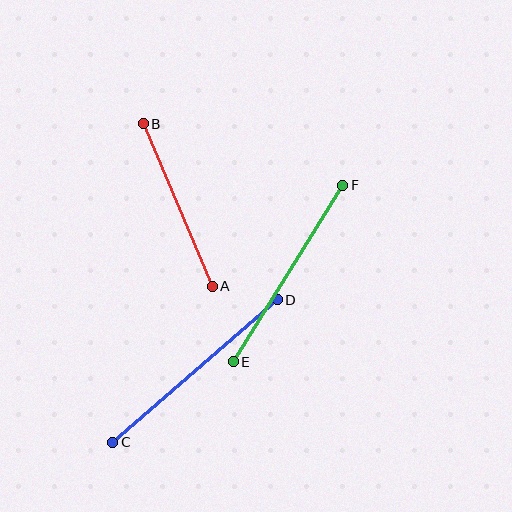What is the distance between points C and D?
The distance is approximately 218 pixels.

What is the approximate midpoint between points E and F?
The midpoint is at approximately (288, 274) pixels.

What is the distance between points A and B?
The distance is approximately 177 pixels.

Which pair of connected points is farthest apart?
Points C and D are farthest apart.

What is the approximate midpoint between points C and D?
The midpoint is at approximately (195, 371) pixels.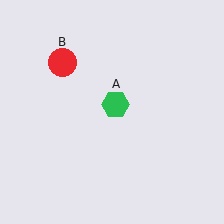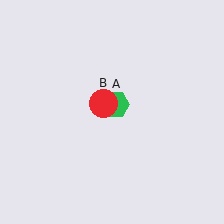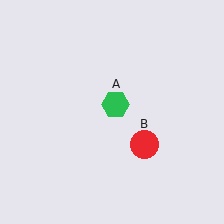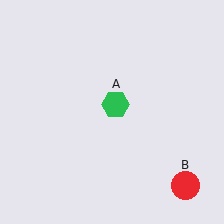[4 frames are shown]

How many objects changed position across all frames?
1 object changed position: red circle (object B).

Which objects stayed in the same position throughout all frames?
Green hexagon (object A) remained stationary.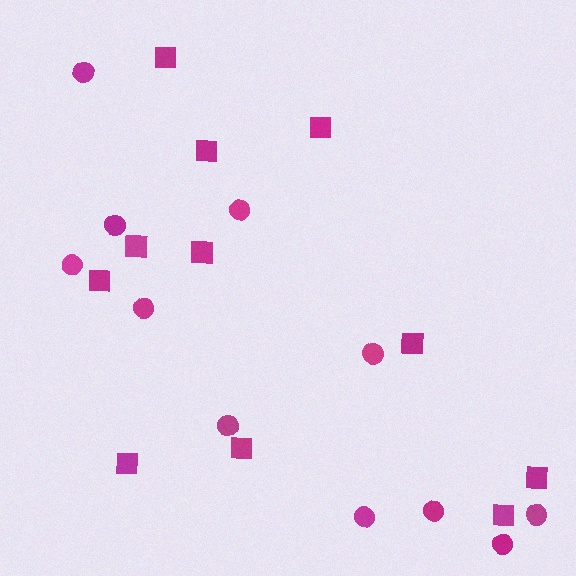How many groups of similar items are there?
There are 2 groups: one group of squares (11) and one group of circles (11).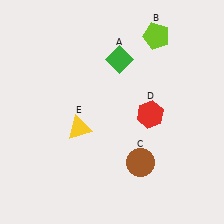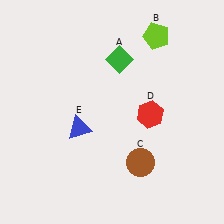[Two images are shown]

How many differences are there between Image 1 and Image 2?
There is 1 difference between the two images.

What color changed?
The triangle (E) changed from yellow in Image 1 to blue in Image 2.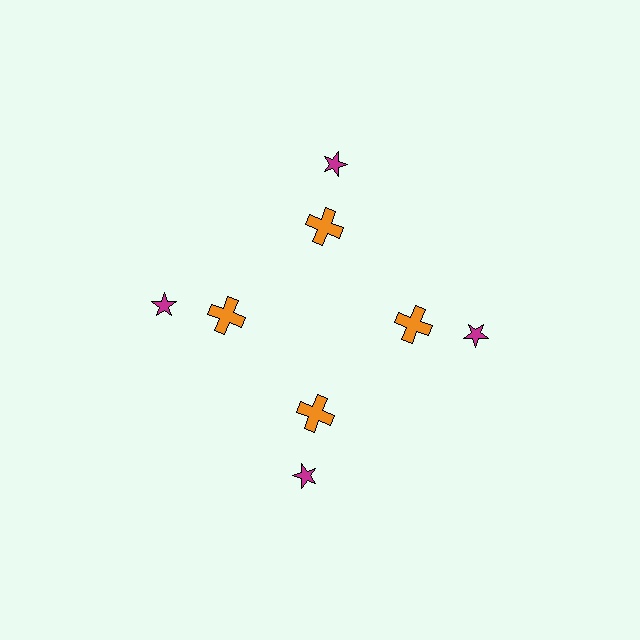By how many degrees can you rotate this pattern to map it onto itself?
The pattern maps onto itself every 90 degrees of rotation.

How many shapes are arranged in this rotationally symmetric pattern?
There are 8 shapes, arranged in 4 groups of 2.